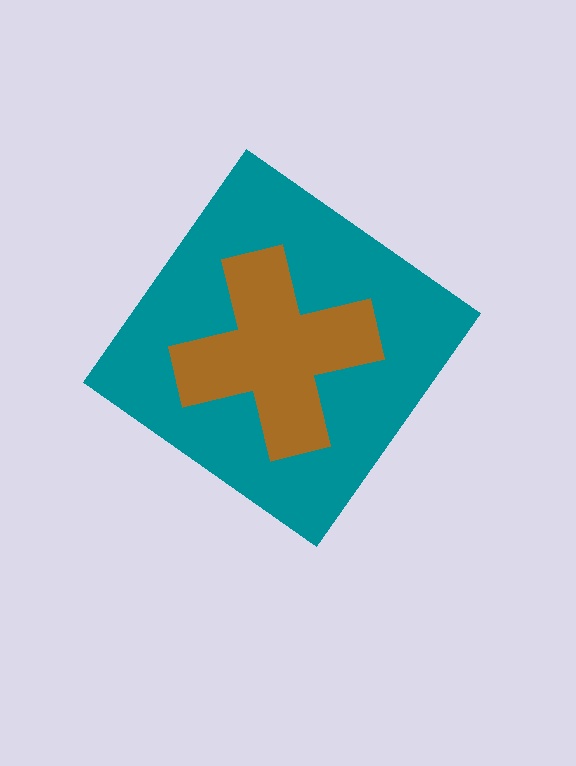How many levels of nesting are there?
2.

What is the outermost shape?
The teal diamond.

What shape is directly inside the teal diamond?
The brown cross.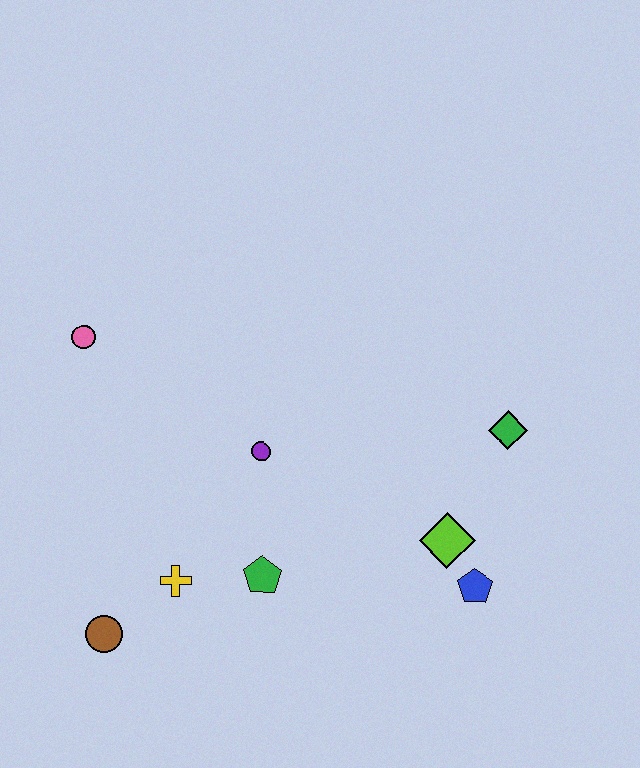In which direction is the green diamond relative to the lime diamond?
The green diamond is above the lime diamond.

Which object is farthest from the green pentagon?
The pink circle is farthest from the green pentagon.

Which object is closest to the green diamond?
The lime diamond is closest to the green diamond.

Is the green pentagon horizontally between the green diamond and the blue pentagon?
No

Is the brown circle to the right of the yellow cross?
No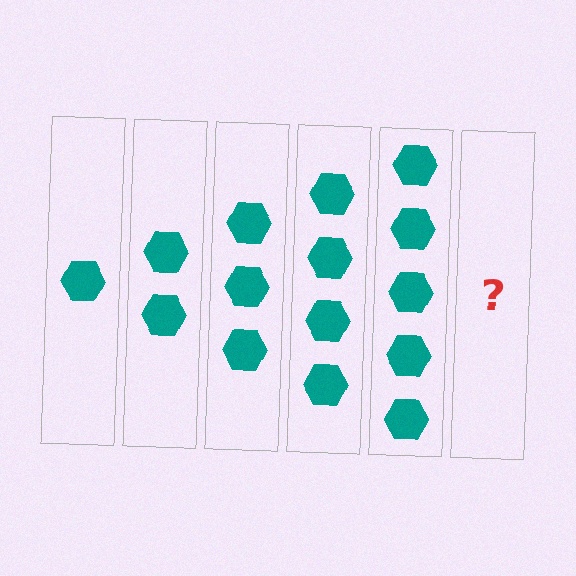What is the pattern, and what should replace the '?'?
The pattern is that each step adds one more hexagon. The '?' should be 6 hexagons.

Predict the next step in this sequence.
The next step is 6 hexagons.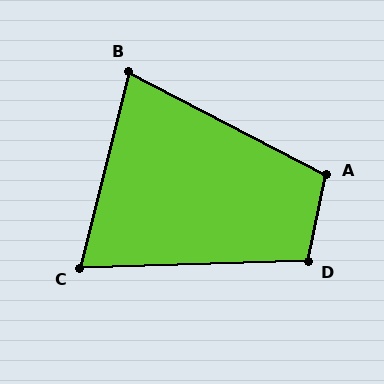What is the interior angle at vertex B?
Approximately 77 degrees (acute).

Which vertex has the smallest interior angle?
C, at approximately 74 degrees.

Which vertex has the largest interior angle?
A, at approximately 106 degrees.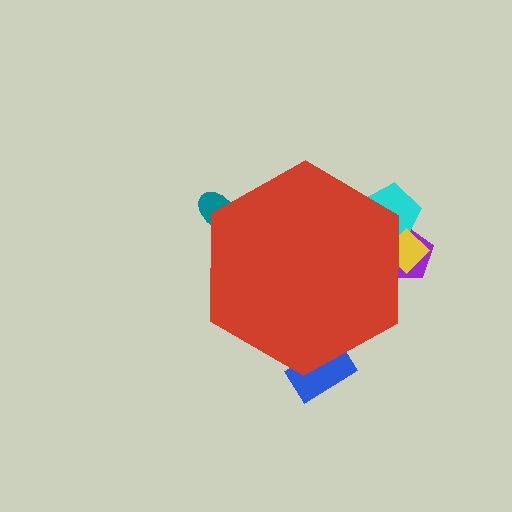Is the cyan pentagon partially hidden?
Yes, the cyan pentagon is partially hidden behind the red hexagon.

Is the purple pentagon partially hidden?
Yes, the purple pentagon is partially hidden behind the red hexagon.